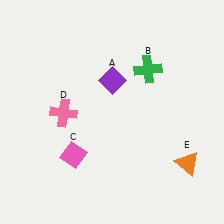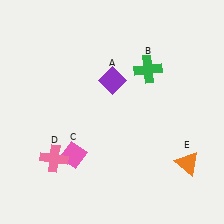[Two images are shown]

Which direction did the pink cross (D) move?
The pink cross (D) moved down.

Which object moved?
The pink cross (D) moved down.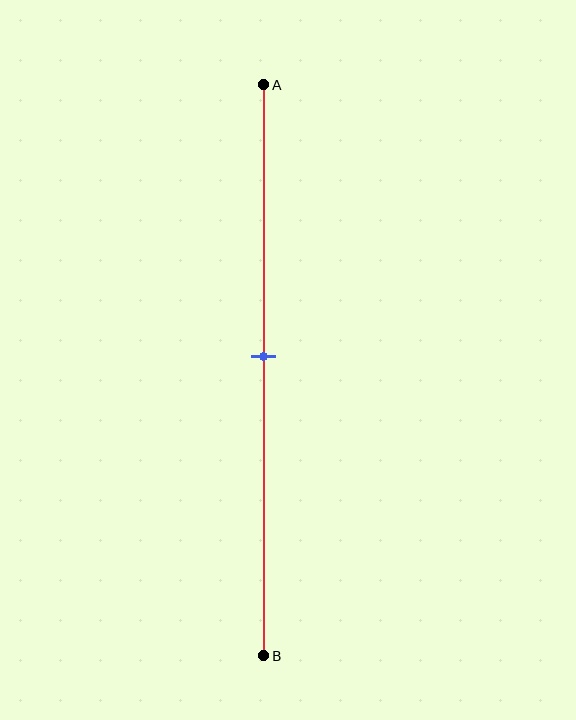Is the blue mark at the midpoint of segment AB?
Yes, the mark is approximately at the midpoint.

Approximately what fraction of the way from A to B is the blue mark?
The blue mark is approximately 50% of the way from A to B.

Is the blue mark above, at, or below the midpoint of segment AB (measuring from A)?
The blue mark is approximately at the midpoint of segment AB.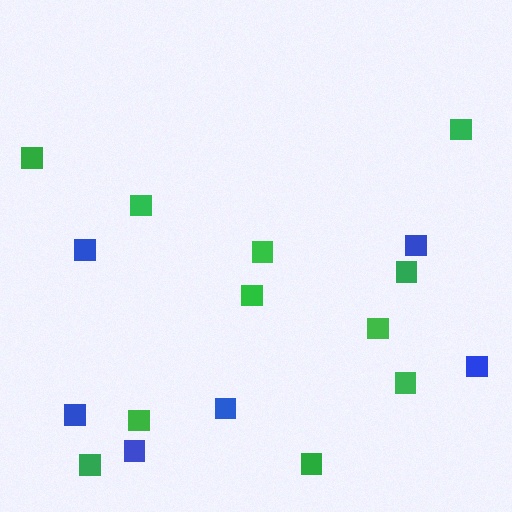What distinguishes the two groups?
There are 2 groups: one group of blue squares (6) and one group of green squares (11).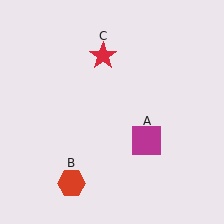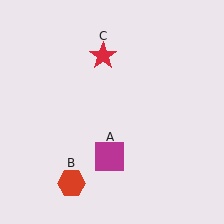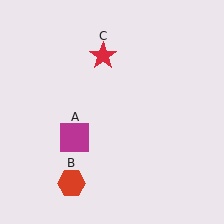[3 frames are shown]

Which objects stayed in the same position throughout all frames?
Red hexagon (object B) and red star (object C) remained stationary.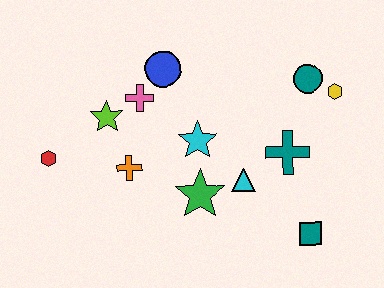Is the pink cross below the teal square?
No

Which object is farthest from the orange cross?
The yellow hexagon is farthest from the orange cross.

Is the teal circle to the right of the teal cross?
Yes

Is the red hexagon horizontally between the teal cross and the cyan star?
No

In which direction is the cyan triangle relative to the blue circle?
The cyan triangle is below the blue circle.